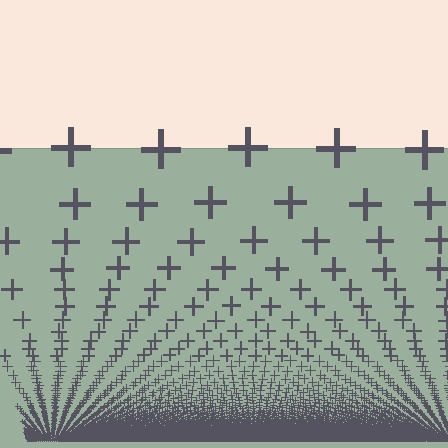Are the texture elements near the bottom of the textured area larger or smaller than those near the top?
Smaller. The gradient is inverted — elements near the bottom are smaller and denser.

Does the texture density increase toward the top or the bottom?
Density increases toward the bottom.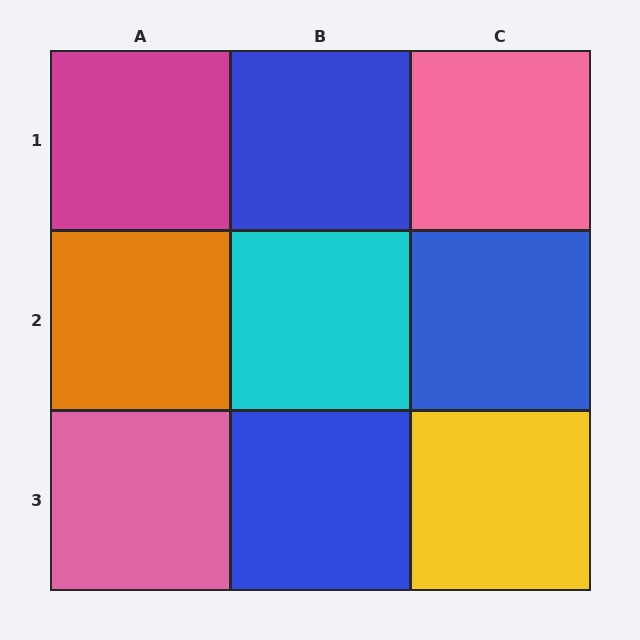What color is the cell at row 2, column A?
Orange.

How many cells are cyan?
1 cell is cyan.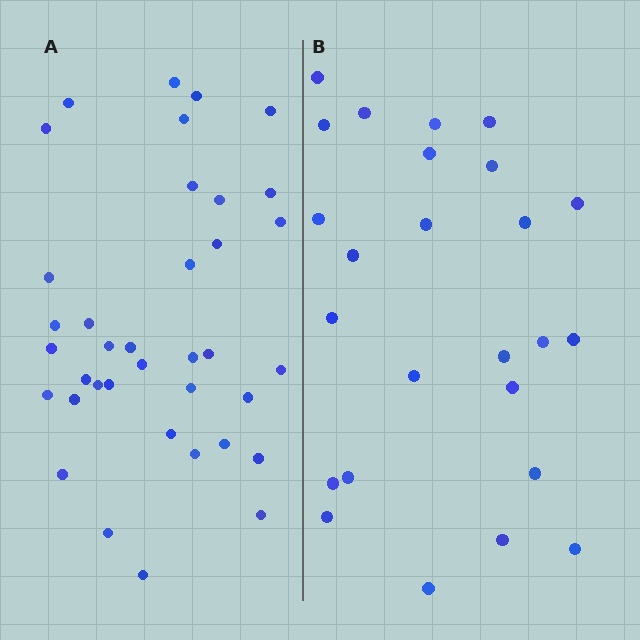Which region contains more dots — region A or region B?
Region A (the left region) has more dots.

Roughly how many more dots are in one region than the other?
Region A has roughly 12 or so more dots than region B.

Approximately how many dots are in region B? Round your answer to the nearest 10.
About 20 dots. (The exact count is 25, which rounds to 20.)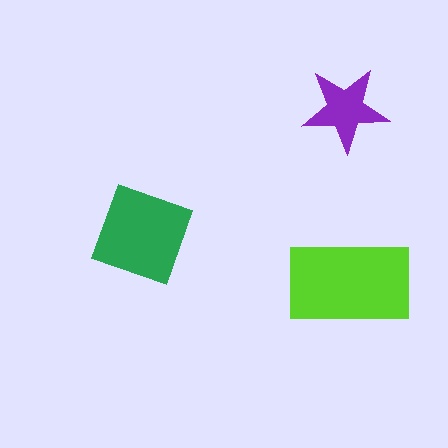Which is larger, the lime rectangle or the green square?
The lime rectangle.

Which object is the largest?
The lime rectangle.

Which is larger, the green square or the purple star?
The green square.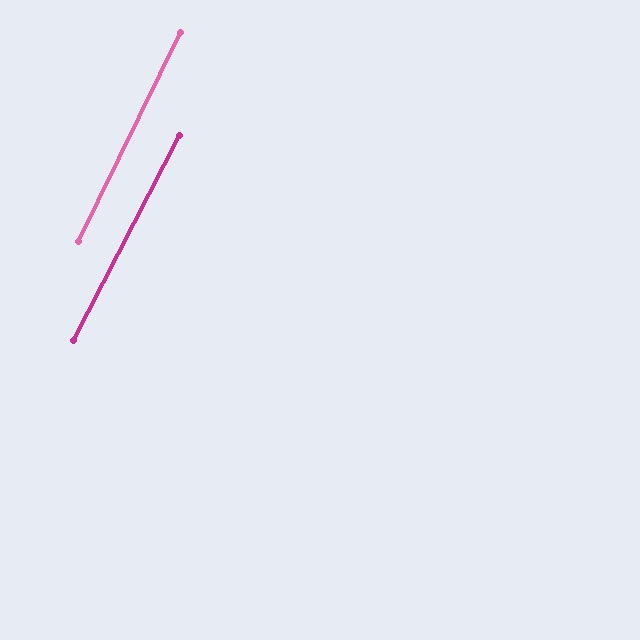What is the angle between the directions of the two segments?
Approximately 1 degree.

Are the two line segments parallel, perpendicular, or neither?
Parallel — their directions differ by only 1.2°.